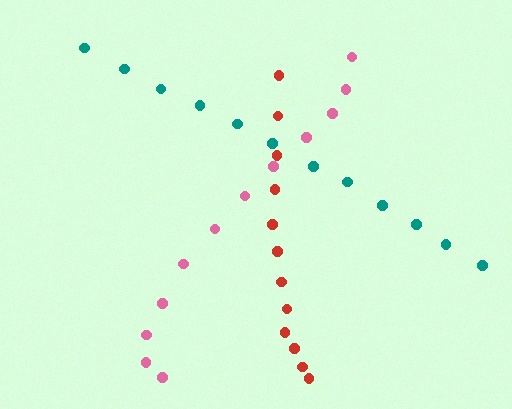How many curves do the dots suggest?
There are 3 distinct paths.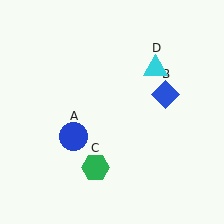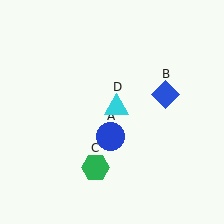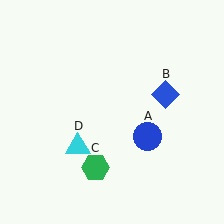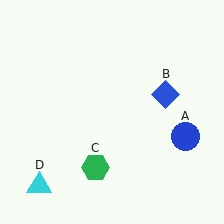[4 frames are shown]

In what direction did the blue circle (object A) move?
The blue circle (object A) moved right.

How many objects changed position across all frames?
2 objects changed position: blue circle (object A), cyan triangle (object D).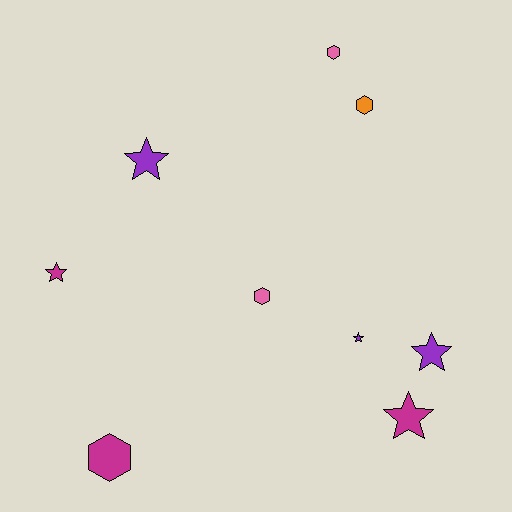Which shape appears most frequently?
Star, with 5 objects.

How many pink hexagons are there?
There are 2 pink hexagons.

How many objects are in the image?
There are 9 objects.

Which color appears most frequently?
Magenta, with 3 objects.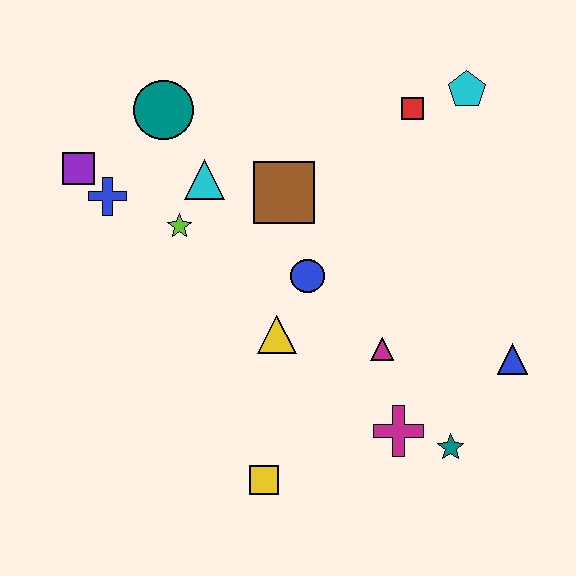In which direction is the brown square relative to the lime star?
The brown square is to the right of the lime star.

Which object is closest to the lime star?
The cyan triangle is closest to the lime star.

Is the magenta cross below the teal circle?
Yes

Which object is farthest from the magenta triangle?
The purple square is farthest from the magenta triangle.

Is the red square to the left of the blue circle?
No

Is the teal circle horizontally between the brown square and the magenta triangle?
No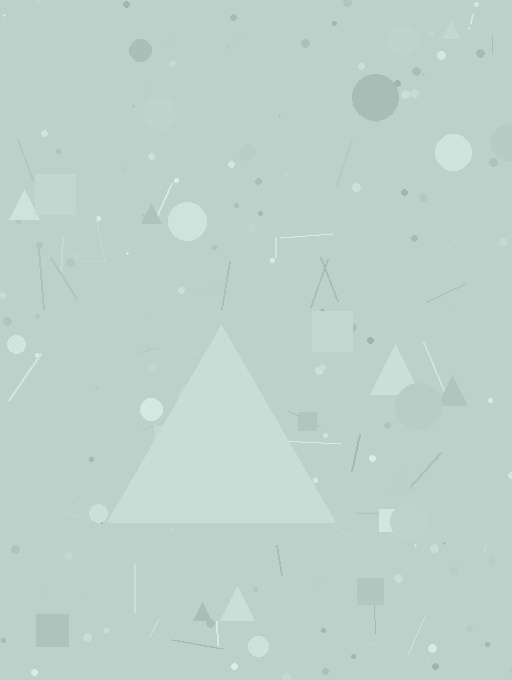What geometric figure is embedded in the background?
A triangle is embedded in the background.